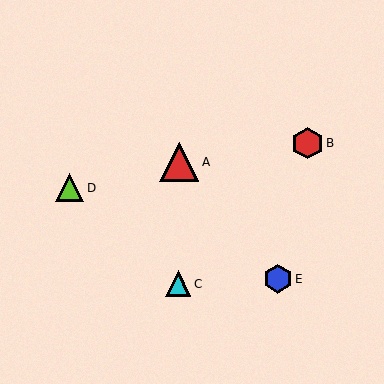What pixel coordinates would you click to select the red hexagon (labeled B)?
Click at (307, 143) to select the red hexagon B.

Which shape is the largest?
The red triangle (labeled A) is the largest.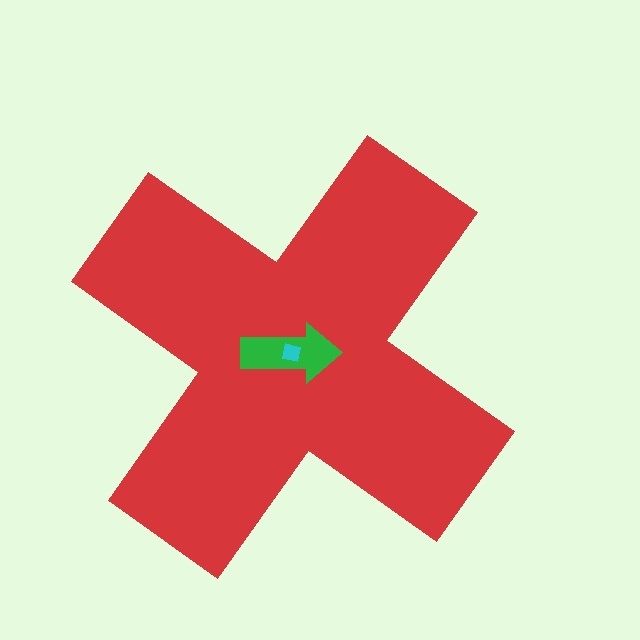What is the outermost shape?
The red cross.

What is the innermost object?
The cyan square.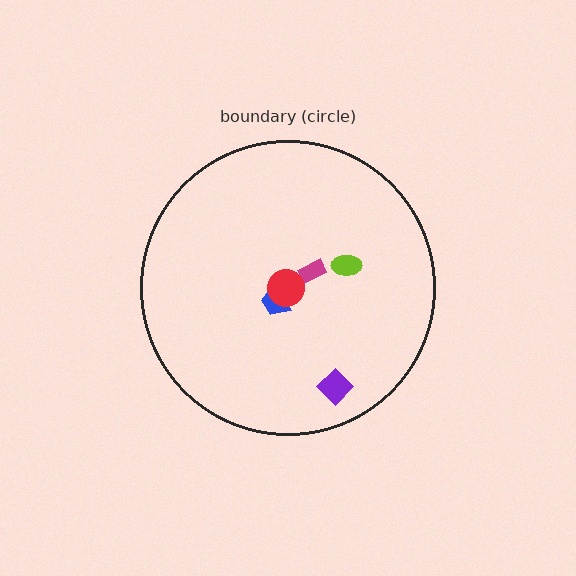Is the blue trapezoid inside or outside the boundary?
Inside.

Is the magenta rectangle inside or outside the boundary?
Inside.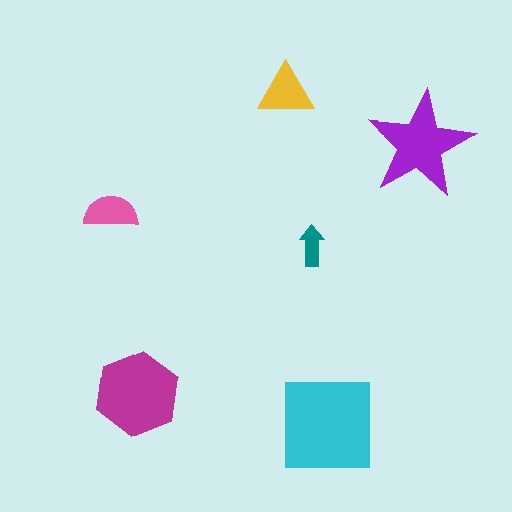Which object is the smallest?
The teal arrow.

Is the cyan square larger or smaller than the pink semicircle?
Larger.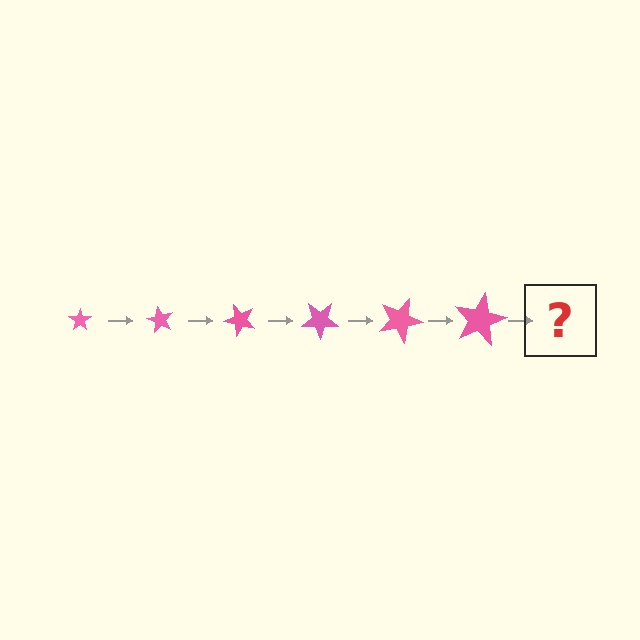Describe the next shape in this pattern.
It should be a star, larger than the previous one and rotated 360 degrees from the start.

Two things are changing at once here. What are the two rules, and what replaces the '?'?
The two rules are that the star grows larger each step and it rotates 60 degrees each step. The '?' should be a star, larger than the previous one and rotated 360 degrees from the start.